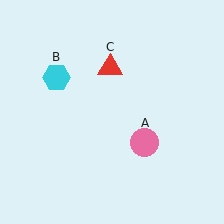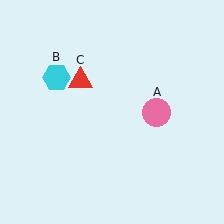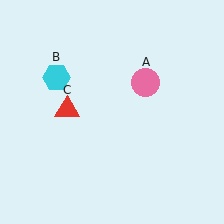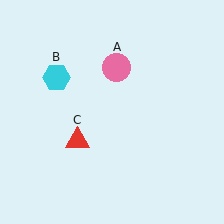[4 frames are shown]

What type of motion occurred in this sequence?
The pink circle (object A), red triangle (object C) rotated counterclockwise around the center of the scene.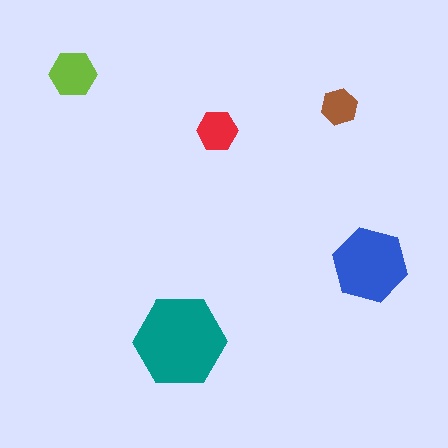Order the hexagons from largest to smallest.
the teal one, the blue one, the lime one, the red one, the brown one.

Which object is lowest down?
The teal hexagon is bottommost.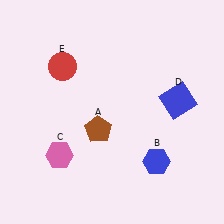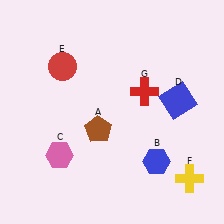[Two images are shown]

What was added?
A yellow cross (F), a red cross (G) were added in Image 2.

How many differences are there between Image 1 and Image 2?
There are 2 differences between the two images.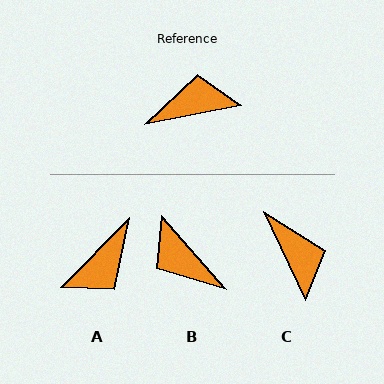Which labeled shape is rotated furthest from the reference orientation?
A, about 146 degrees away.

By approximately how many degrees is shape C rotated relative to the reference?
Approximately 76 degrees clockwise.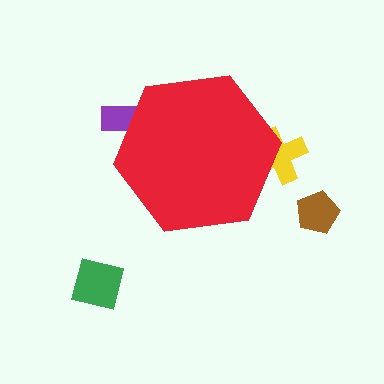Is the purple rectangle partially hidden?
Yes, the purple rectangle is partially hidden behind the red hexagon.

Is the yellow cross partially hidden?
Yes, the yellow cross is partially hidden behind the red hexagon.